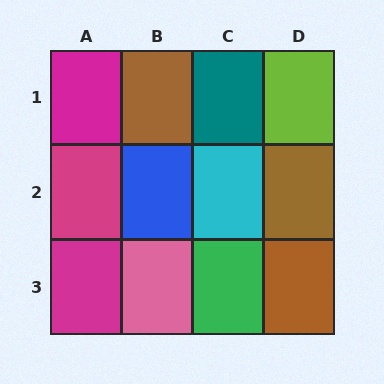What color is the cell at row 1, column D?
Lime.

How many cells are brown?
3 cells are brown.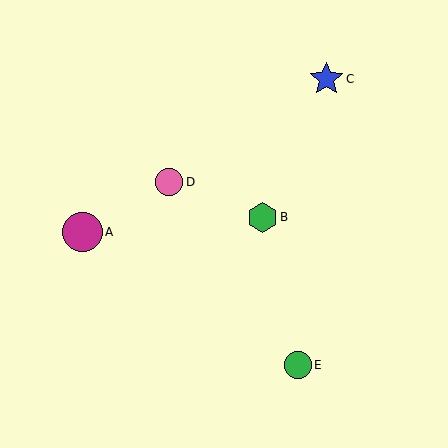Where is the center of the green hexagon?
The center of the green hexagon is at (263, 217).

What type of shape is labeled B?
Shape B is a green hexagon.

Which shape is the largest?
The magenta circle (labeled A) is the largest.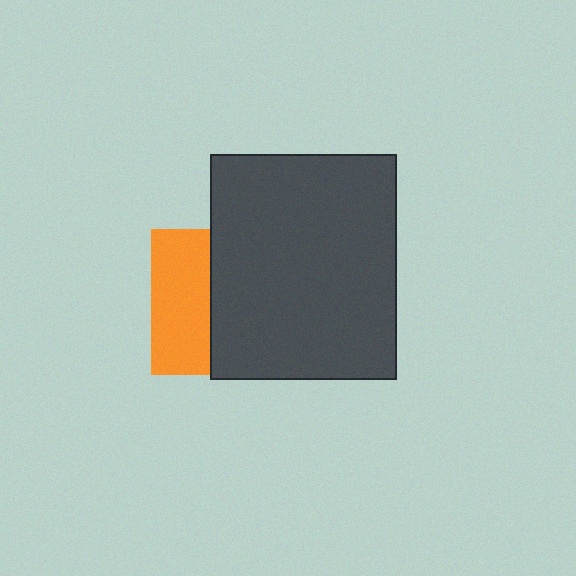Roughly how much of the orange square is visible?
A small part of it is visible (roughly 40%).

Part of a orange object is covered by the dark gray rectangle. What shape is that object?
It is a square.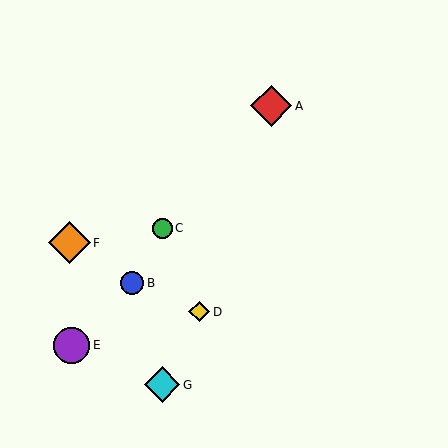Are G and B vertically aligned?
No, G is at x≈162 and B is at x≈132.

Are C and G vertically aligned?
Yes, both are at x≈162.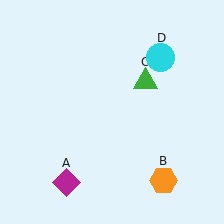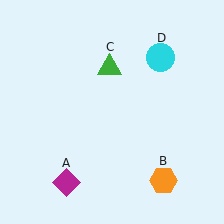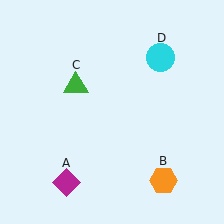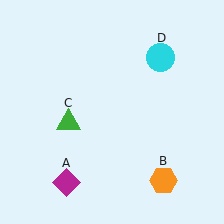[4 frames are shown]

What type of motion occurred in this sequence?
The green triangle (object C) rotated counterclockwise around the center of the scene.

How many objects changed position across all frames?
1 object changed position: green triangle (object C).